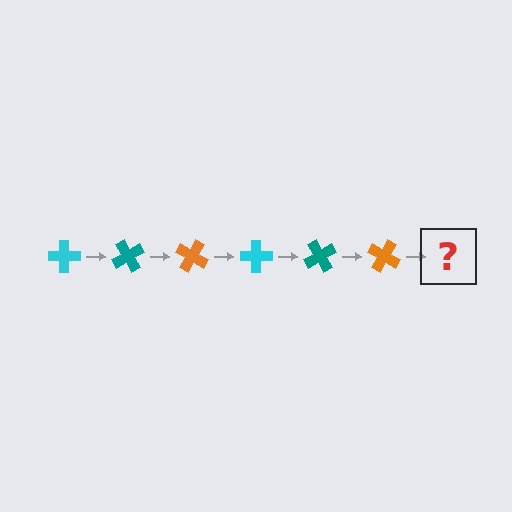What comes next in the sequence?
The next element should be a cyan cross, rotated 360 degrees from the start.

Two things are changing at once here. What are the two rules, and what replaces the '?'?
The two rules are that it rotates 60 degrees each step and the color cycles through cyan, teal, and orange. The '?' should be a cyan cross, rotated 360 degrees from the start.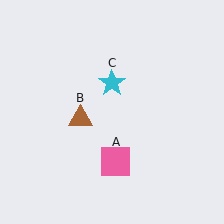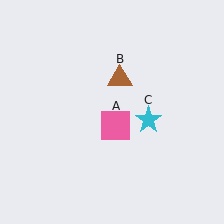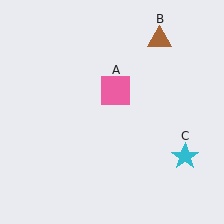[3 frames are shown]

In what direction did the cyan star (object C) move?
The cyan star (object C) moved down and to the right.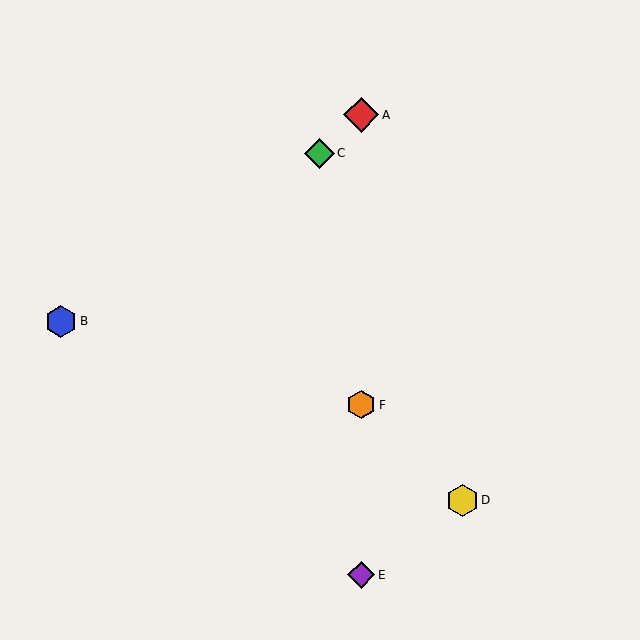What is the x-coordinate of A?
Object A is at x≈361.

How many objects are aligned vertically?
3 objects (A, E, F) are aligned vertically.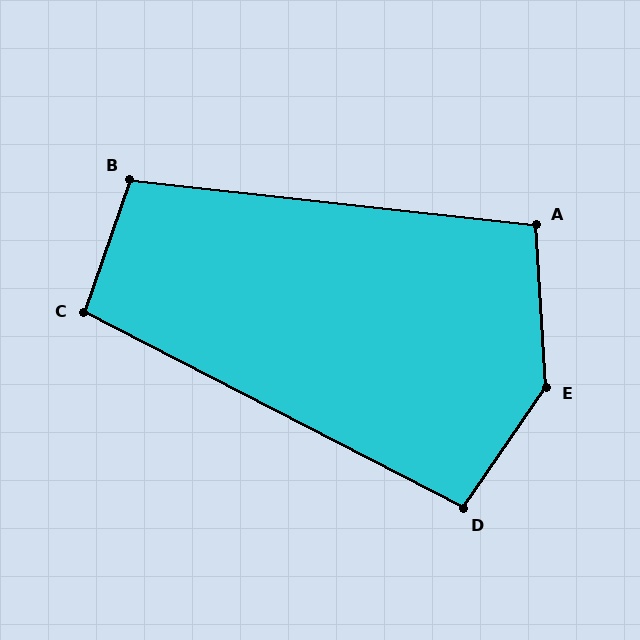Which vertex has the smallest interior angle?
D, at approximately 97 degrees.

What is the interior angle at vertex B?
Approximately 103 degrees (obtuse).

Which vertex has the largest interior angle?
E, at approximately 142 degrees.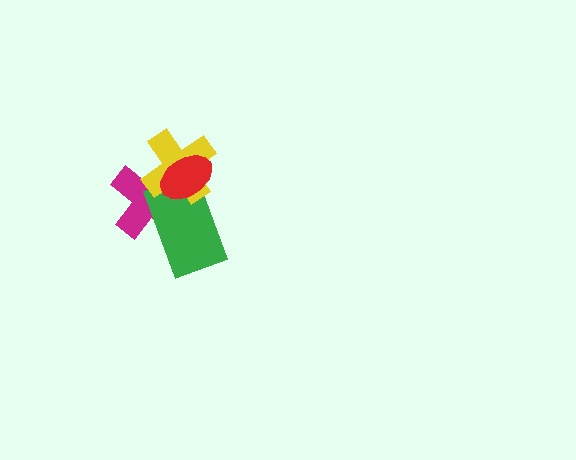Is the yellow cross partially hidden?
Yes, it is partially covered by another shape.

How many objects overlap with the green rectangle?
3 objects overlap with the green rectangle.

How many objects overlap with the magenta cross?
3 objects overlap with the magenta cross.